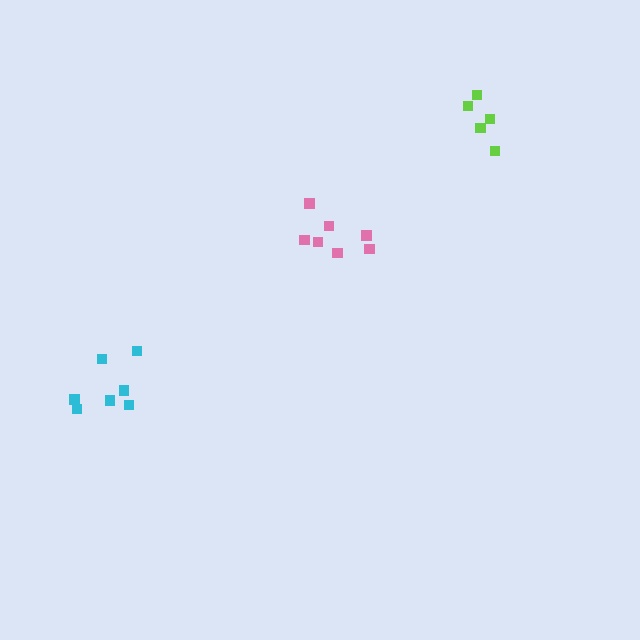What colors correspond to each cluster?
The clusters are colored: cyan, pink, lime.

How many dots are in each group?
Group 1: 7 dots, Group 2: 7 dots, Group 3: 5 dots (19 total).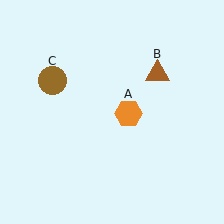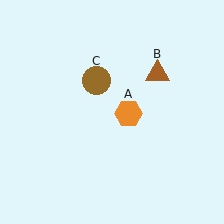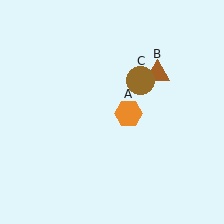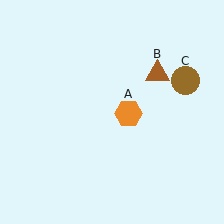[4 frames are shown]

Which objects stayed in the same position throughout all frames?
Orange hexagon (object A) and brown triangle (object B) remained stationary.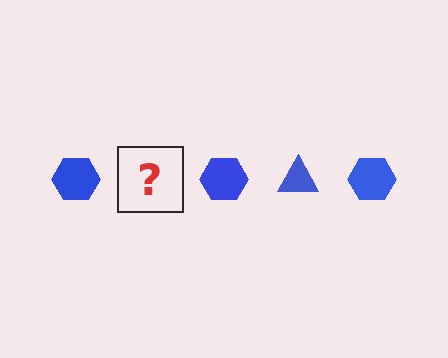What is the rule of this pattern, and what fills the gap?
The rule is that the pattern cycles through hexagon, triangle shapes in blue. The gap should be filled with a blue triangle.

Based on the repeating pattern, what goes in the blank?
The blank should be a blue triangle.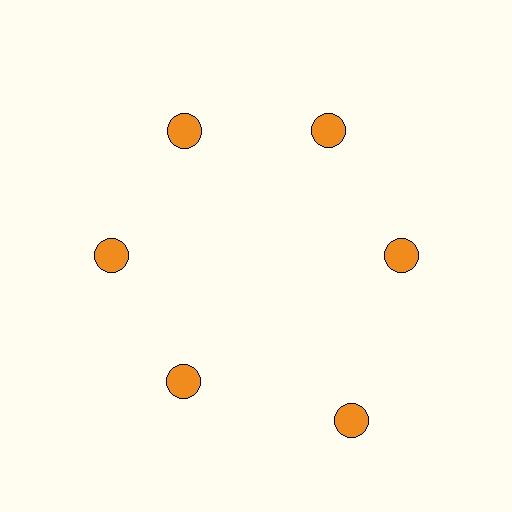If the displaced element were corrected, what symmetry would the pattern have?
It would have 6-fold rotational symmetry — the pattern would map onto itself every 60 degrees.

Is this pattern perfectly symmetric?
No. The 6 orange circles are arranged in a ring, but one element near the 5 o'clock position is pushed outward from the center, breaking the 6-fold rotational symmetry.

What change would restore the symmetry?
The symmetry would be restored by moving it inward, back onto the ring so that all 6 circles sit at equal angles and equal distance from the center.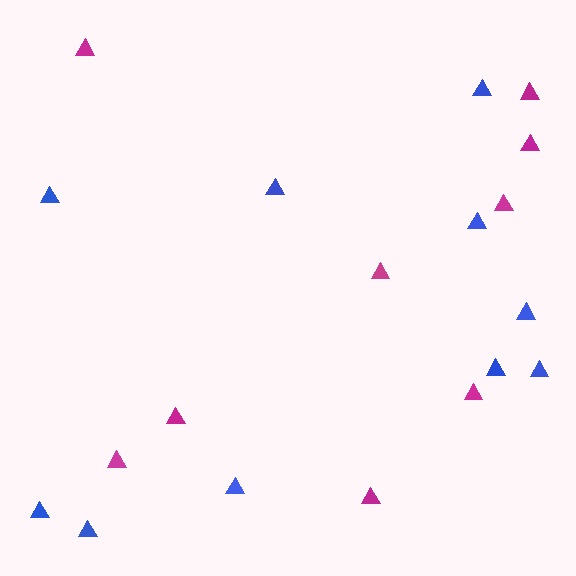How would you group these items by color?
There are 2 groups: one group of magenta triangles (9) and one group of blue triangles (10).